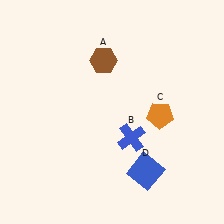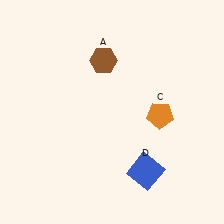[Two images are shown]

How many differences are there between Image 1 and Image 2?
There is 1 difference between the two images.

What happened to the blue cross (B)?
The blue cross (B) was removed in Image 2. It was in the bottom-right area of Image 1.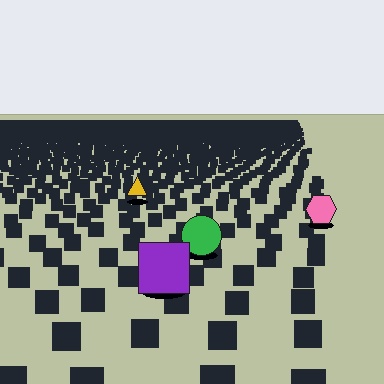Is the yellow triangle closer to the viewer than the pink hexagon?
No. The pink hexagon is closer — you can tell from the texture gradient: the ground texture is coarser near it.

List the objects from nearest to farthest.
From nearest to farthest: the purple square, the green circle, the pink hexagon, the yellow triangle.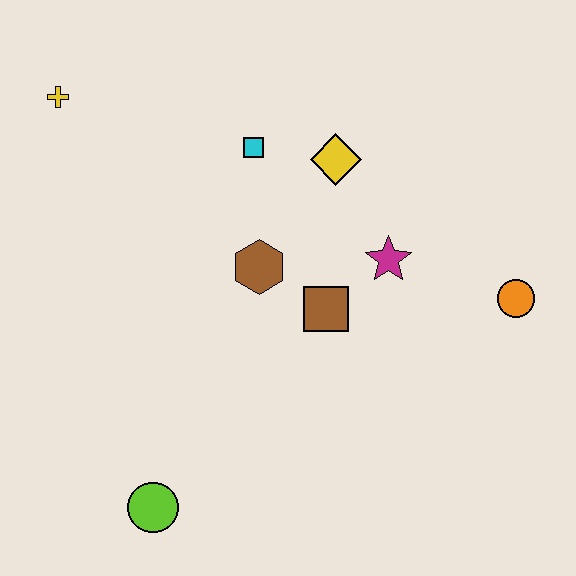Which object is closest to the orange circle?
The magenta star is closest to the orange circle.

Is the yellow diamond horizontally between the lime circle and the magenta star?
Yes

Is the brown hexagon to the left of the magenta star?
Yes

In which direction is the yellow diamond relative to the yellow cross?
The yellow diamond is to the right of the yellow cross.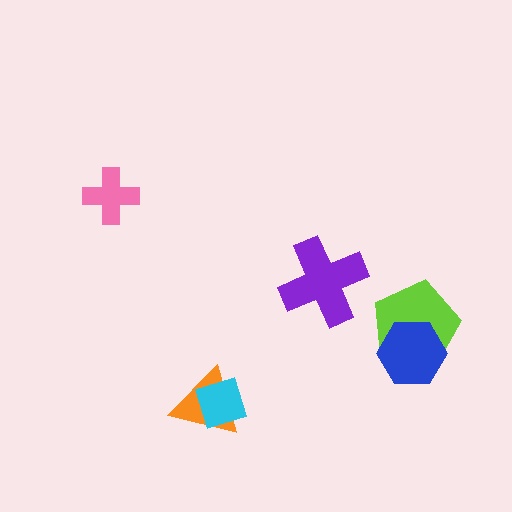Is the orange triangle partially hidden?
Yes, it is partially covered by another shape.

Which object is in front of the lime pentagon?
The blue hexagon is in front of the lime pentagon.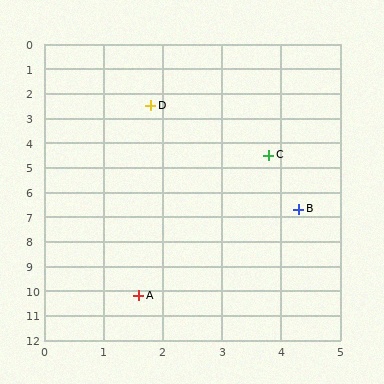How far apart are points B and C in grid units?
Points B and C are about 2.3 grid units apart.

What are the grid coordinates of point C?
Point C is at approximately (3.8, 4.5).